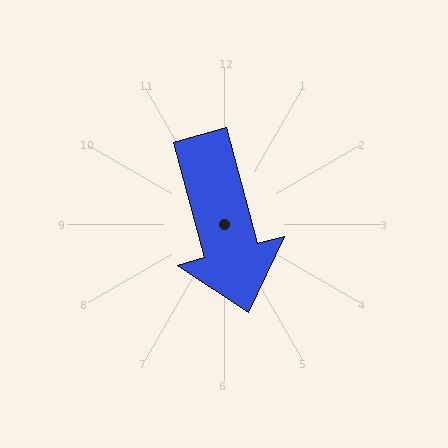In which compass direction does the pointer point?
South.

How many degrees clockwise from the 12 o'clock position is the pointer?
Approximately 165 degrees.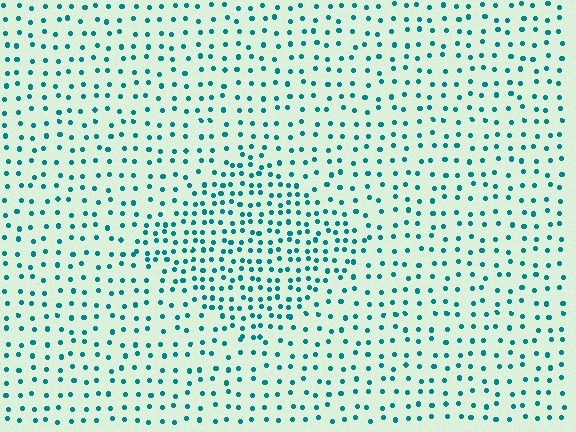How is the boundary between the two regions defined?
The boundary is defined by a change in element density (approximately 1.9x ratio). All elements are the same color, size, and shape.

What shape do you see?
I see a diamond.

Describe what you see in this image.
The image contains small teal elements arranged at two different densities. A diamond-shaped region is visible where the elements are more densely packed than the surrounding area.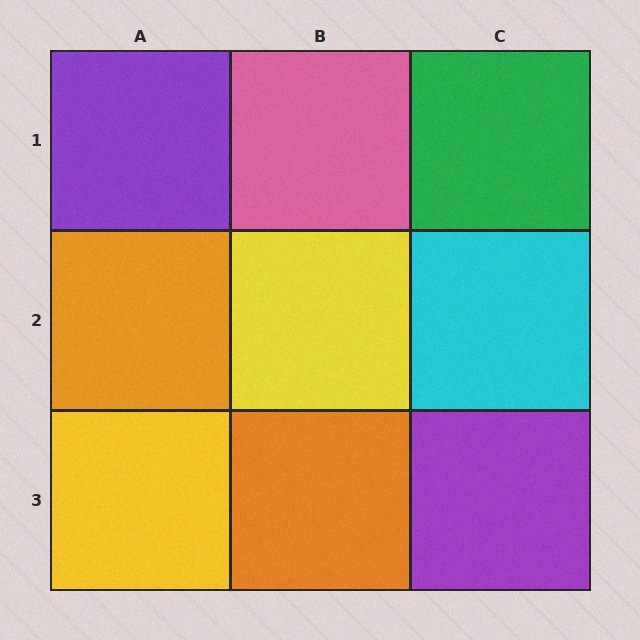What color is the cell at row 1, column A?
Purple.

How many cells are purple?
2 cells are purple.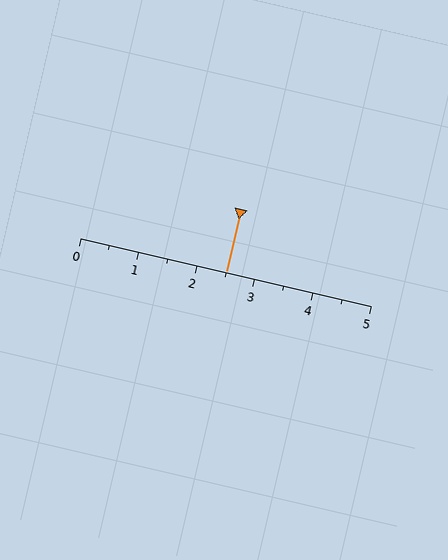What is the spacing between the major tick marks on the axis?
The major ticks are spaced 1 apart.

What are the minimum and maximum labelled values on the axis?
The axis runs from 0 to 5.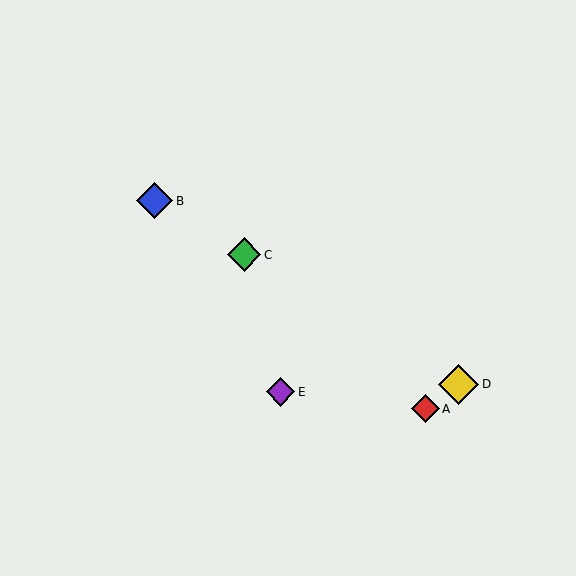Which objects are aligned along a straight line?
Objects B, C, D are aligned along a straight line.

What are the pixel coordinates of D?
Object D is at (458, 384).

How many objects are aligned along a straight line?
3 objects (B, C, D) are aligned along a straight line.